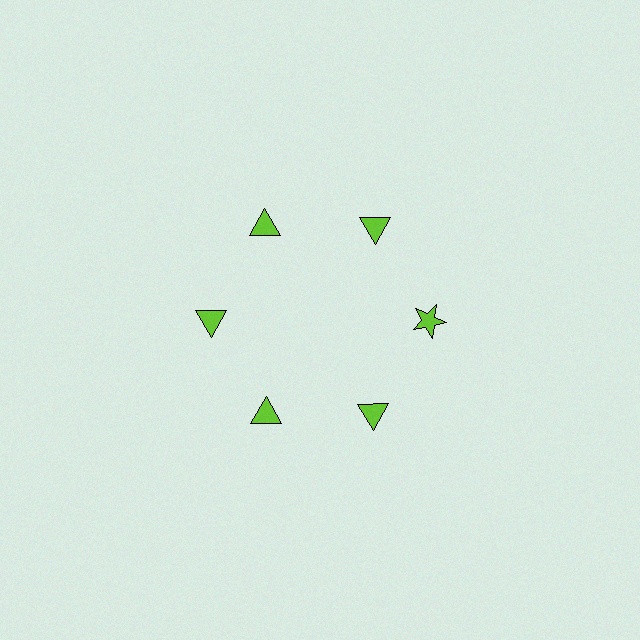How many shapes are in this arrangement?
There are 6 shapes arranged in a ring pattern.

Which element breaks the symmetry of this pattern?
The lime star at roughly the 3 o'clock position breaks the symmetry. All other shapes are lime triangles.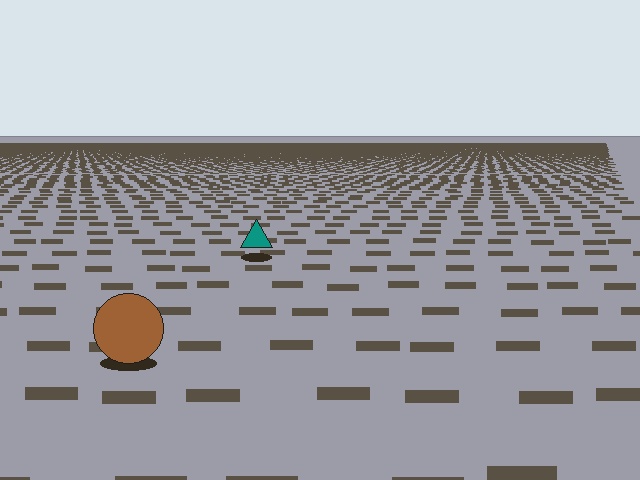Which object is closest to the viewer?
The brown circle is closest. The texture marks near it are larger and more spread out.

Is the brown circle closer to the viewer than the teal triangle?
Yes. The brown circle is closer — you can tell from the texture gradient: the ground texture is coarser near it.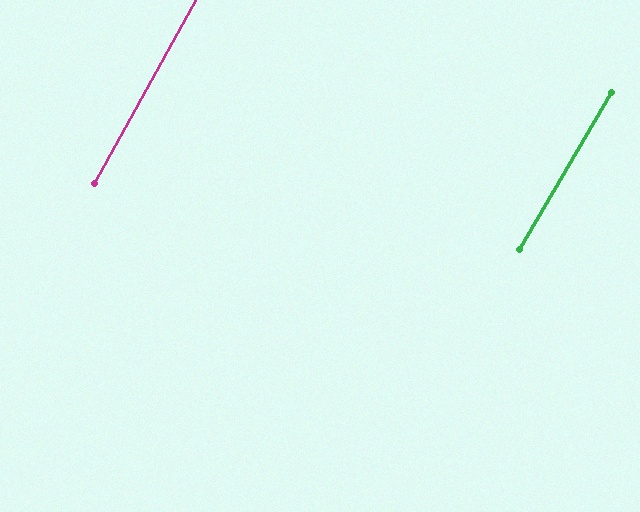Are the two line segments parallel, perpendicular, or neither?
Parallel — their directions differ by only 1.5°.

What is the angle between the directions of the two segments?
Approximately 1 degree.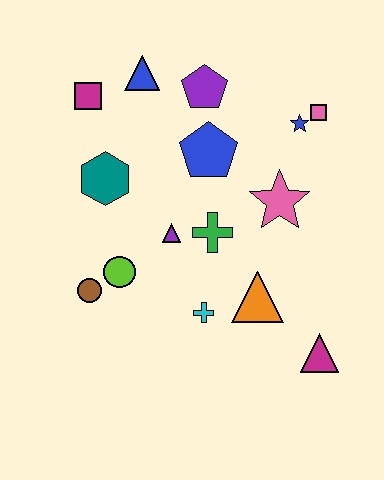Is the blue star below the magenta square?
Yes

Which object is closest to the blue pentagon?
The purple pentagon is closest to the blue pentagon.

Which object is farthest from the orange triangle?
The magenta square is farthest from the orange triangle.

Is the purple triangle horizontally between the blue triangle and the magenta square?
No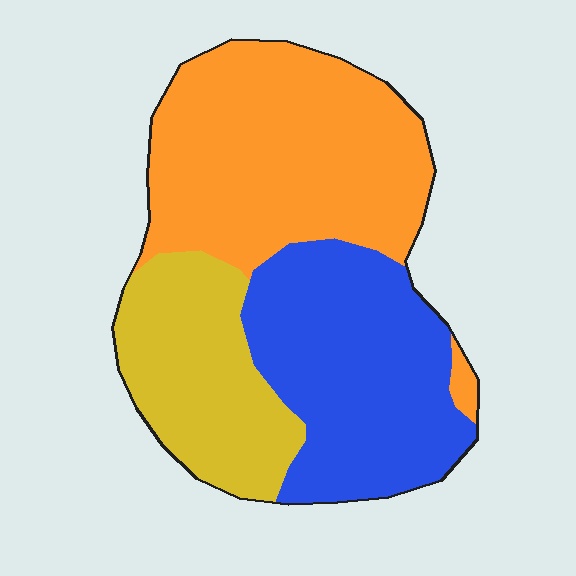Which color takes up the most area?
Orange, at roughly 40%.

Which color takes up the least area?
Yellow, at roughly 25%.